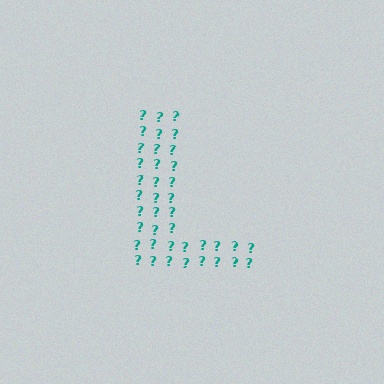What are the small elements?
The small elements are question marks.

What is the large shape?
The large shape is the letter L.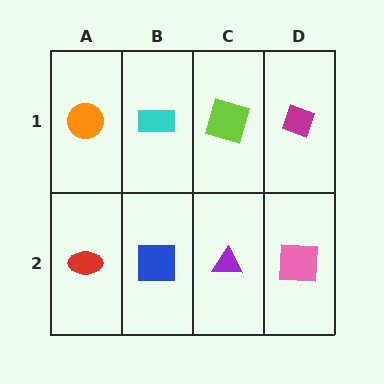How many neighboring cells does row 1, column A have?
2.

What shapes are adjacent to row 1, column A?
A red ellipse (row 2, column A), a cyan rectangle (row 1, column B).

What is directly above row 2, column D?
A magenta diamond.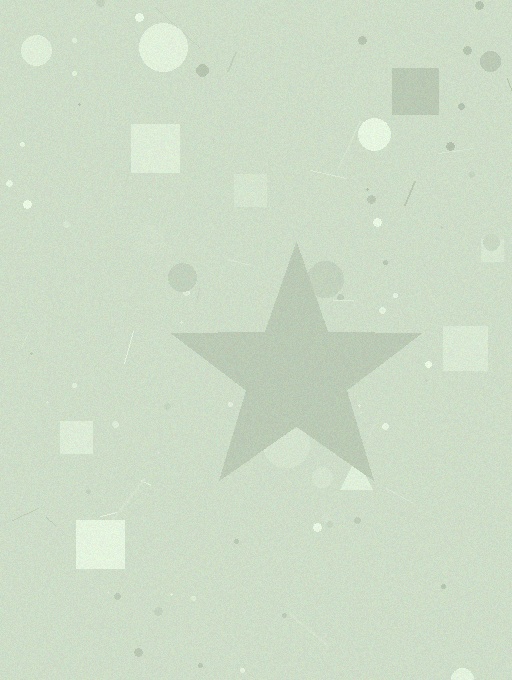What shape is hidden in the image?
A star is hidden in the image.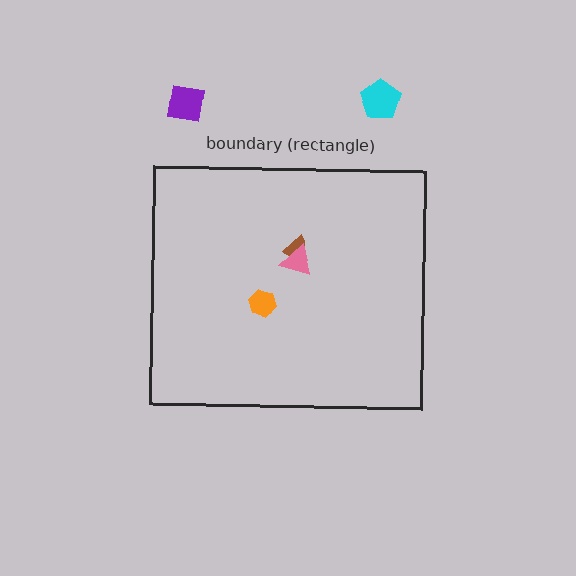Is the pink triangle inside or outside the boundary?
Inside.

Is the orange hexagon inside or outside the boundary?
Inside.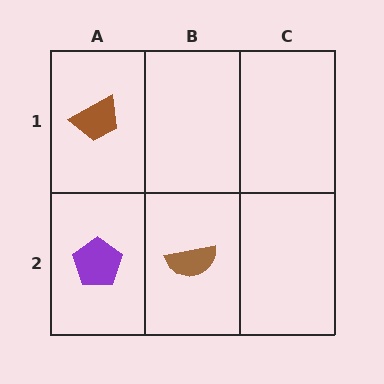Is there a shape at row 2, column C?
No, that cell is empty.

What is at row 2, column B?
A brown semicircle.